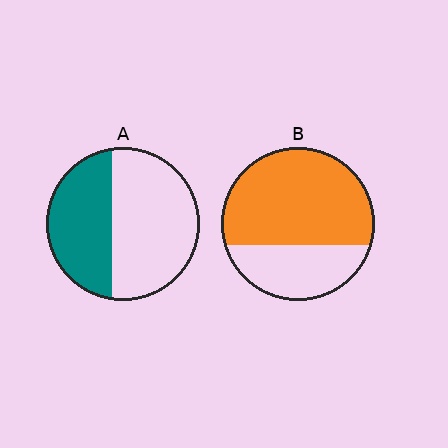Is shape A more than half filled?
No.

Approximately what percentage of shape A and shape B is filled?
A is approximately 40% and B is approximately 65%.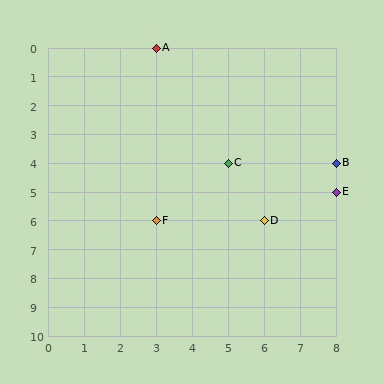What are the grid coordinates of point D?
Point D is at grid coordinates (6, 6).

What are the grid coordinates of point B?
Point B is at grid coordinates (8, 4).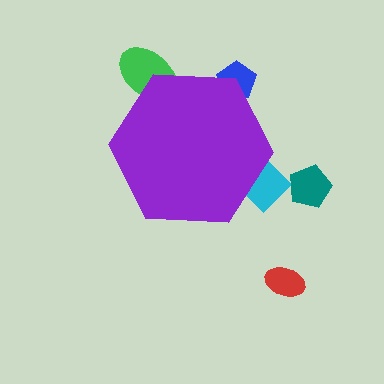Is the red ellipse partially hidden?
No, the red ellipse is fully visible.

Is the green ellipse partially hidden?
Yes, the green ellipse is partially hidden behind the purple hexagon.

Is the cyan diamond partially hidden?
Yes, the cyan diamond is partially hidden behind the purple hexagon.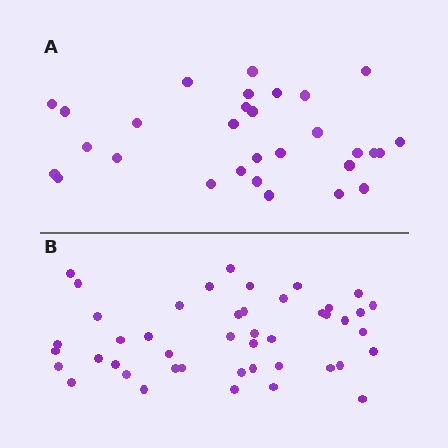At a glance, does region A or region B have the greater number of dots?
Region B (the bottom region) has more dots.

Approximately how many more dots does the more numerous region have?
Region B has approximately 15 more dots than region A.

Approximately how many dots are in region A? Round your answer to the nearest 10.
About 30 dots.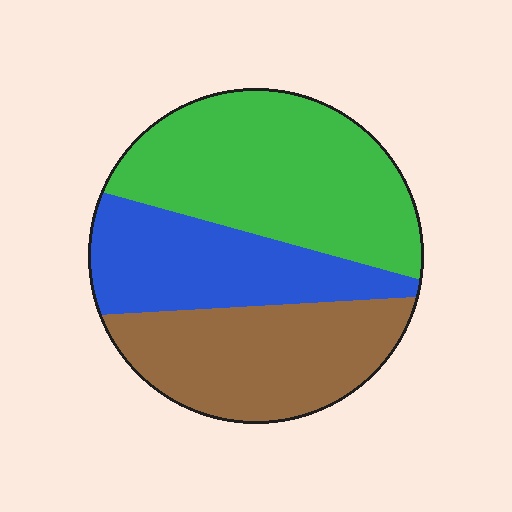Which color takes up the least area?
Blue, at roughly 25%.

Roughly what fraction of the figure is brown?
Brown covers about 30% of the figure.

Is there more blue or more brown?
Brown.